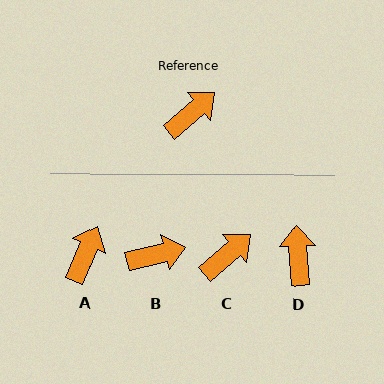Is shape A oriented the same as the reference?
No, it is off by about 27 degrees.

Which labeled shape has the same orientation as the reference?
C.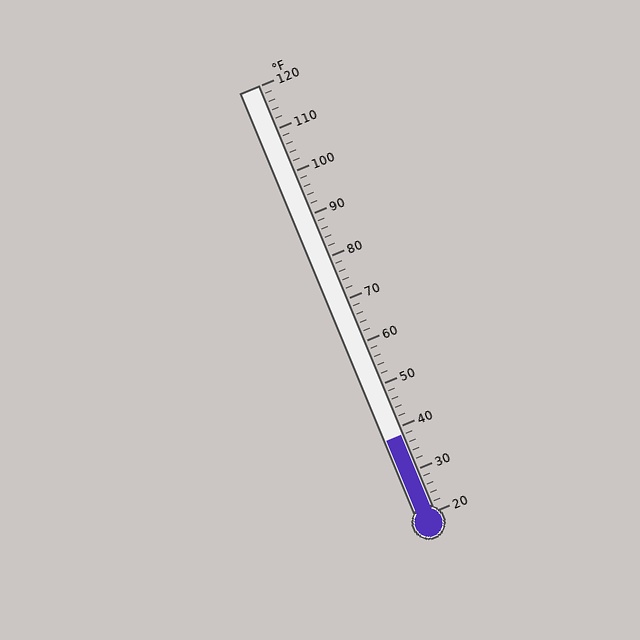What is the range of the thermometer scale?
The thermometer scale ranges from 20°F to 120°F.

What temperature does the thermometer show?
The thermometer shows approximately 38°F.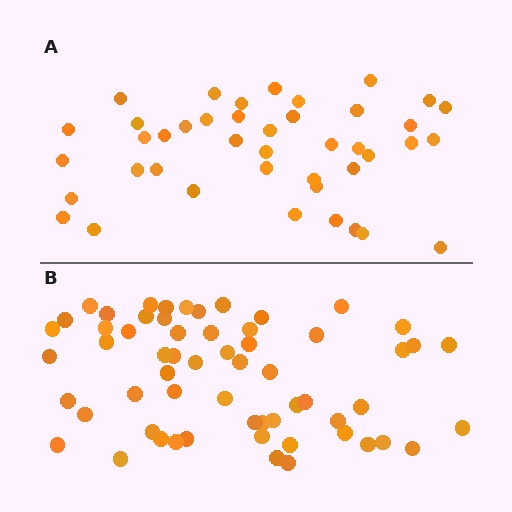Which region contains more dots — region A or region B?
Region B (the bottom region) has more dots.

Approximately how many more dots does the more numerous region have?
Region B has approximately 20 more dots than region A.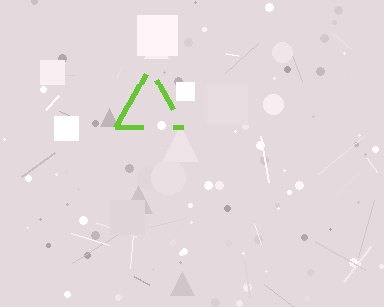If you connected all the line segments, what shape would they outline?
They would outline a triangle.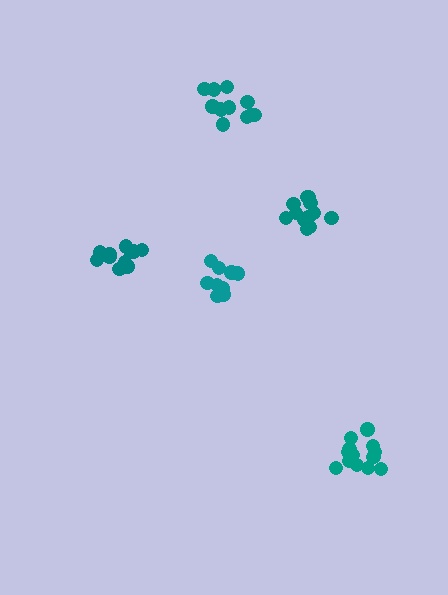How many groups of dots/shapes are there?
There are 5 groups.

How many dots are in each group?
Group 1: 9 dots, Group 2: 15 dots, Group 3: 12 dots, Group 4: 11 dots, Group 5: 12 dots (59 total).